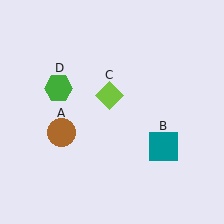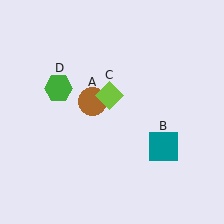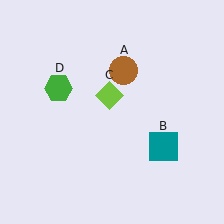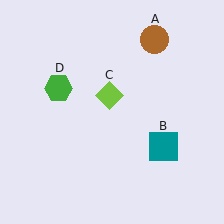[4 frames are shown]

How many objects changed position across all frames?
1 object changed position: brown circle (object A).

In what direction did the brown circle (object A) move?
The brown circle (object A) moved up and to the right.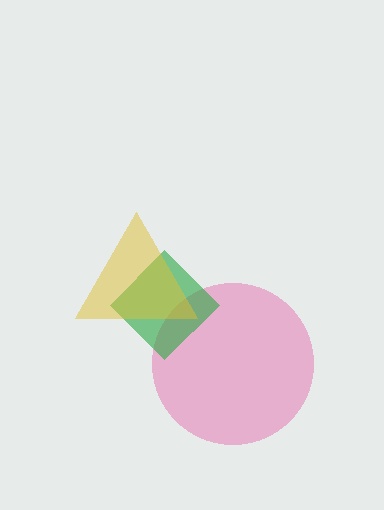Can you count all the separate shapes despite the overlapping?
Yes, there are 3 separate shapes.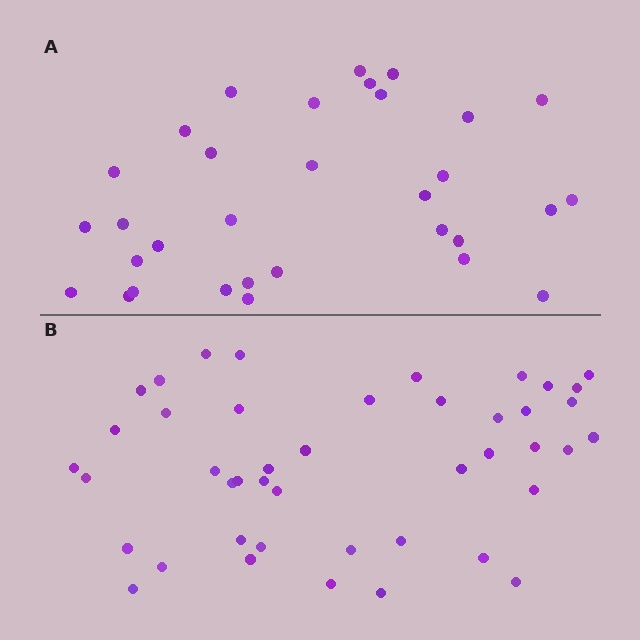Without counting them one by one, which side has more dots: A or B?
Region B (the bottom region) has more dots.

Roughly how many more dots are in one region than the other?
Region B has roughly 12 or so more dots than region A.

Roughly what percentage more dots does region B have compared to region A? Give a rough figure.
About 40% more.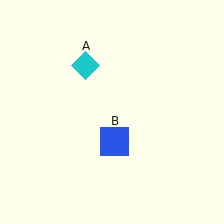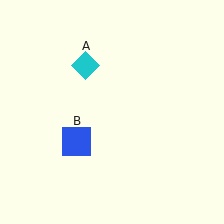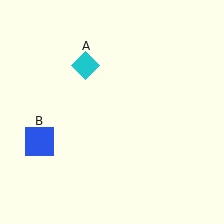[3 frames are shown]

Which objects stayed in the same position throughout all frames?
Cyan diamond (object A) remained stationary.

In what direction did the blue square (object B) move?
The blue square (object B) moved left.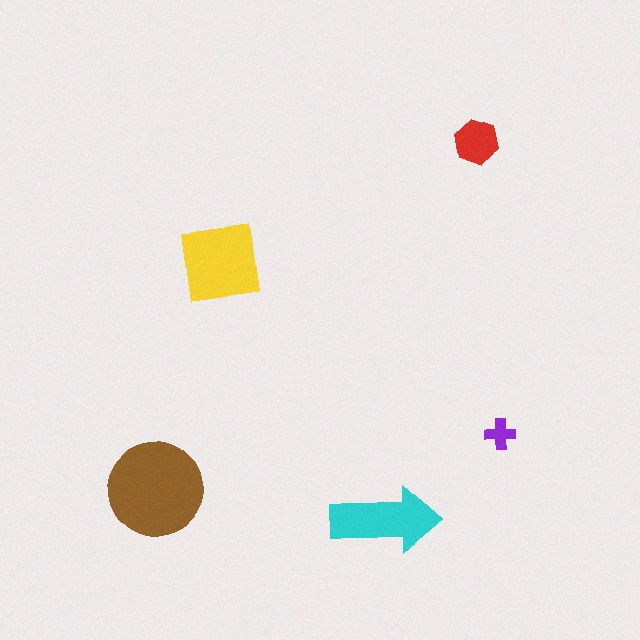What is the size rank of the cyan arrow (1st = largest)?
3rd.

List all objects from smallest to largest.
The purple cross, the red hexagon, the cyan arrow, the yellow square, the brown circle.